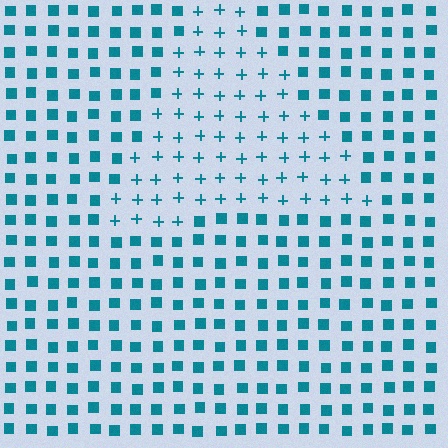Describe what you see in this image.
The image is filled with small teal elements arranged in a uniform grid. A triangle-shaped region contains plus signs, while the surrounding area contains squares. The boundary is defined purely by the change in element shape.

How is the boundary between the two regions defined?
The boundary is defined by a change in element shape: plus signs inside vs. squares outside. All elements share the same color and spacing.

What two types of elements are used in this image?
The image uses plus signs inside the triangle region and squares outside it.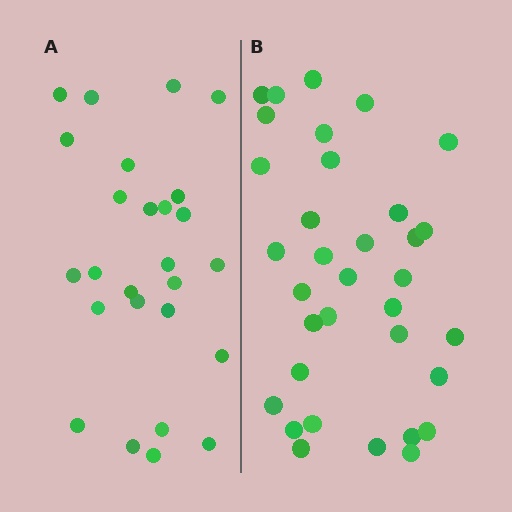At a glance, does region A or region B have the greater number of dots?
Region B (the right region) has more dots.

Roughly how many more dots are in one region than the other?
Region B has roughly 8 or so more dots than region A.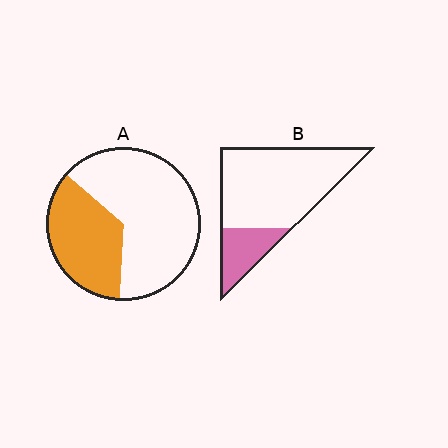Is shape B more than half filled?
No.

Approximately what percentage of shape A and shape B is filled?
A is approximately 35% and B is approximately 20%.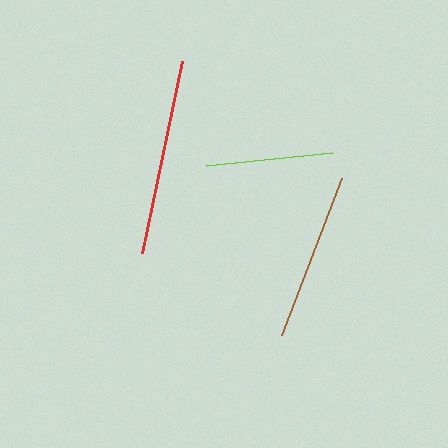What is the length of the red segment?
The red segment is approximately 196 pixels long.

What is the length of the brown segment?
The brown segment is approximately 168 pixels long.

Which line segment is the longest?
The red line is the longest at approximately 196 pixels.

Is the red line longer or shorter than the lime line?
The red line is longer than the lime line.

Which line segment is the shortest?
The lime line is the shortest at approximately 127 pixels.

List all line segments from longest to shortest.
From longest to shortest: red, brown, lime.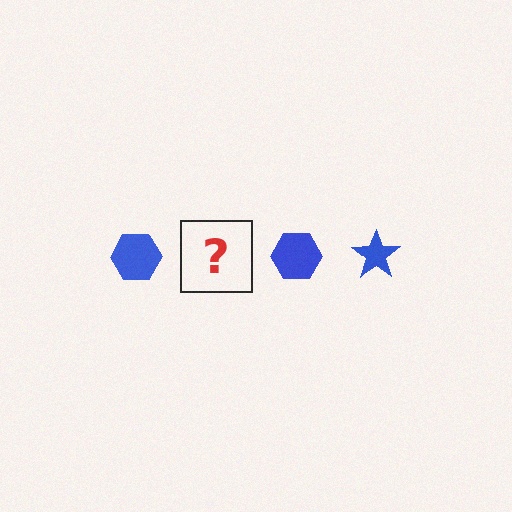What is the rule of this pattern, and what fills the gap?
The rule is that the pattern cycles through hexagon, star shapes in blue. The gap should be filled with a blue star.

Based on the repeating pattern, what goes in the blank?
The blank should be a blue star.